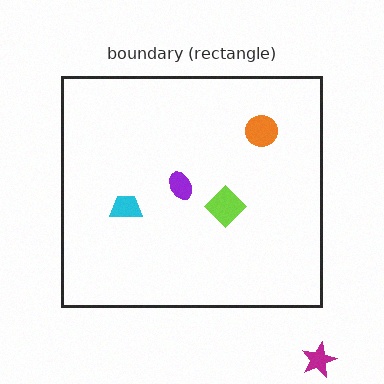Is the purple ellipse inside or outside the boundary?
Inside.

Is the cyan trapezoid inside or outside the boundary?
Inside.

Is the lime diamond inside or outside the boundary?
Inside.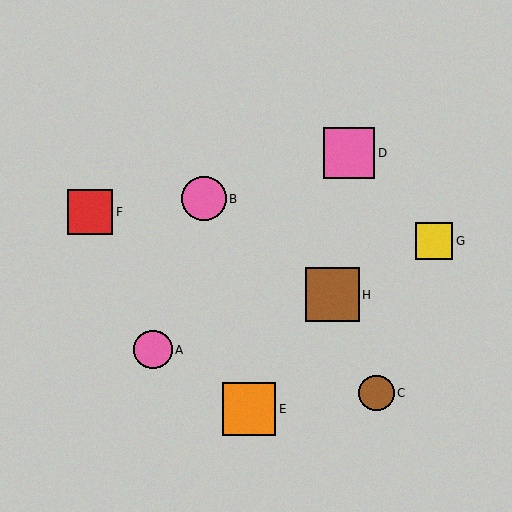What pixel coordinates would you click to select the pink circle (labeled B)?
Click at (204, 199) to select the pink circle B.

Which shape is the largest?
The brown square (labeled H) is the largest.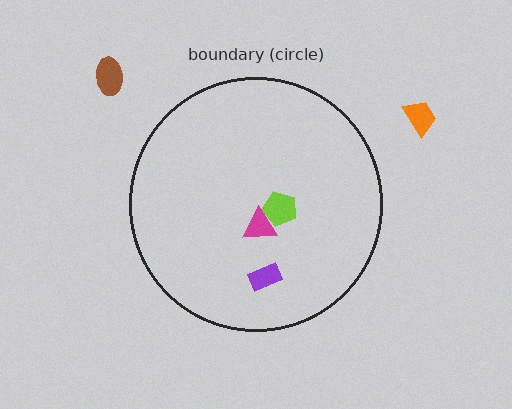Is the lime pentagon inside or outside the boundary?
Inside.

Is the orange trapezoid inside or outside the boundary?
Outside.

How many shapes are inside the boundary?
3 inside, 2 outside.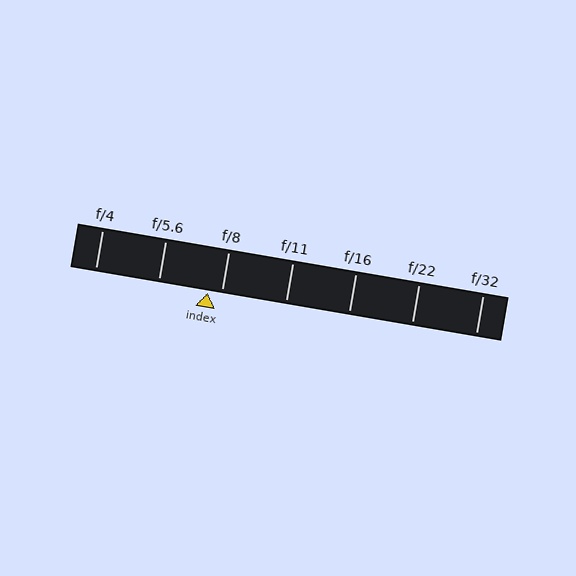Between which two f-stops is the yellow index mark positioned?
The index mark is between f/5.6 and f/8.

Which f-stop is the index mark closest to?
The index mark is closest to f/8.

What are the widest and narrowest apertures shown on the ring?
The widest aperture shown is f/4 and the narrowest is f/32.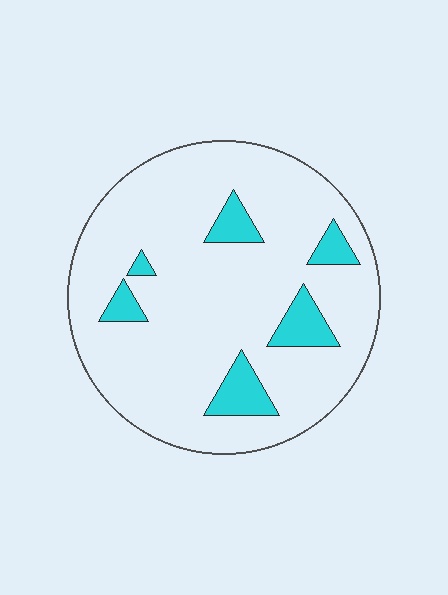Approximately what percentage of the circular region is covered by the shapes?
Approximately 10%.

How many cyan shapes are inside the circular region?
6.